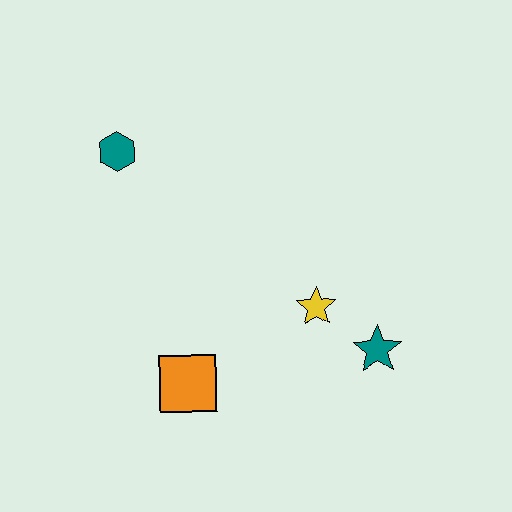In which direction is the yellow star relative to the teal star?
The yellow star is to the left of the teal star.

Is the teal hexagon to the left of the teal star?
Yes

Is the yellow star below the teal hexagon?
Yes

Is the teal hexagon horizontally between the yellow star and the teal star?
No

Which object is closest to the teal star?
The yellow star is closest to the teal star.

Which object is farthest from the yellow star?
The teal hexagon is farthest from the yellow star.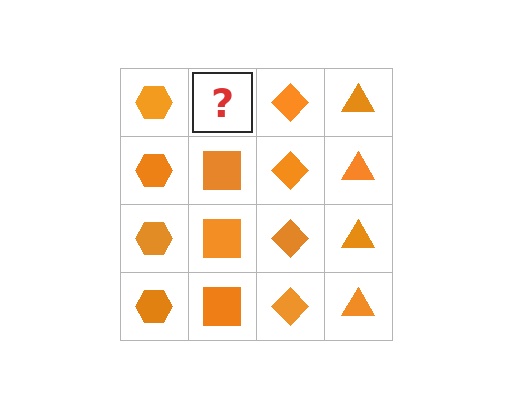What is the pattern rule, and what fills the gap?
The rule is that each column has a consistent shape. The gap should be filled with an orange square.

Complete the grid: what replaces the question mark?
The question mark should be replaced with an orange square.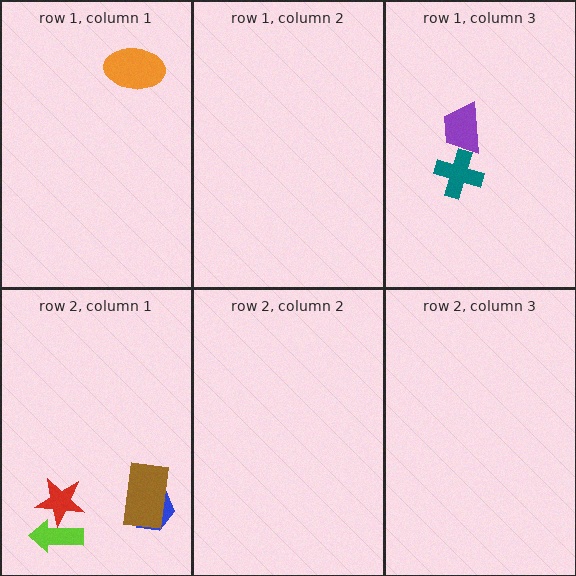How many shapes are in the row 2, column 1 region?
4.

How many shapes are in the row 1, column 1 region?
1.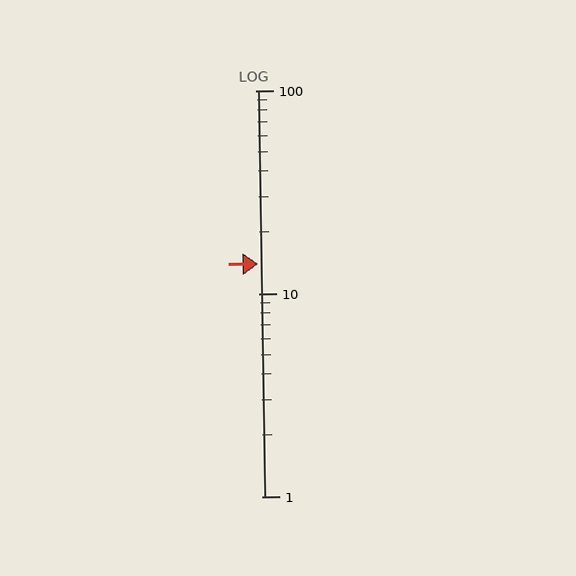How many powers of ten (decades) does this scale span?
The scale spans 2 decades, from 1 to 100.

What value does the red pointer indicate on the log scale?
The pointer indicates approximately 14.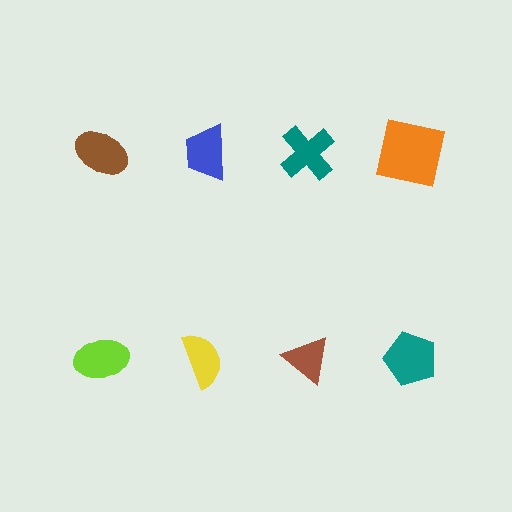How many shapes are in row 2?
4 shapes.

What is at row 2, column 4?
A teal pentagon.